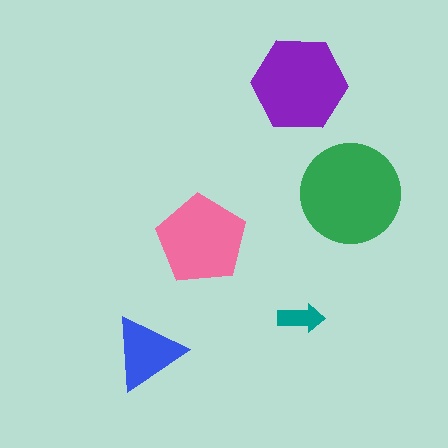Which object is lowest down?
The blue triangle is bottommost.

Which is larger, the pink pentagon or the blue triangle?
The pink pentagon.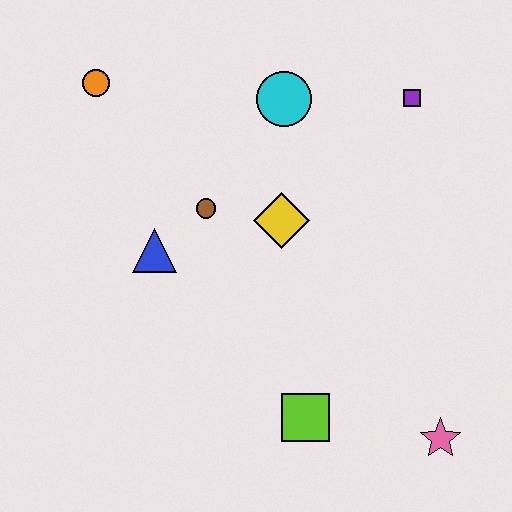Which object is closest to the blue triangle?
The brown circle is closest to the blue triangle.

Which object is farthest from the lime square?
The orange circle is farthest from the lime square.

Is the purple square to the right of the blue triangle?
Yes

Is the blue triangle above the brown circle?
No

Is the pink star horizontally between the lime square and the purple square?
No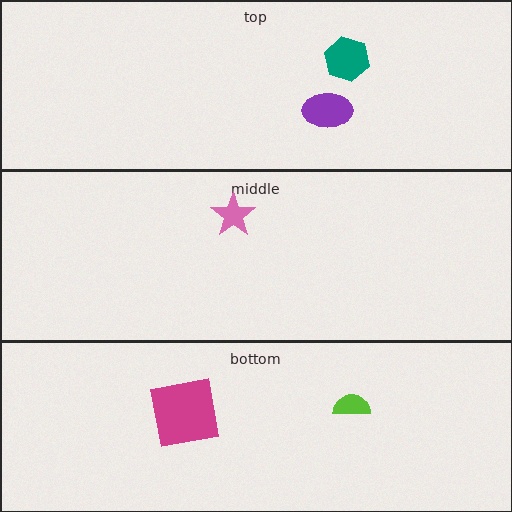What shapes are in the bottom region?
The magenta square, the lime semicircle.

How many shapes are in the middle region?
1.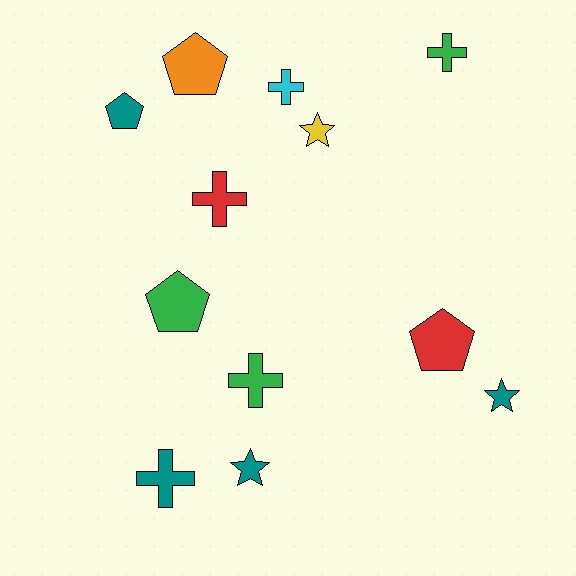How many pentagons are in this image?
There are 4 pentagons.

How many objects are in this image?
There are 12 objects.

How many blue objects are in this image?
There are no blue objects.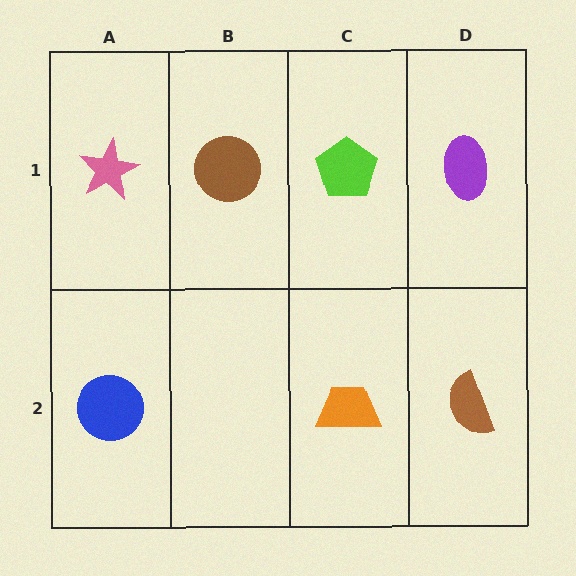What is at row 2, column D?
A brown semicircle.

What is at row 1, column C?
A lime pentagon.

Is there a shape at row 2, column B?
No, that cell is empty.